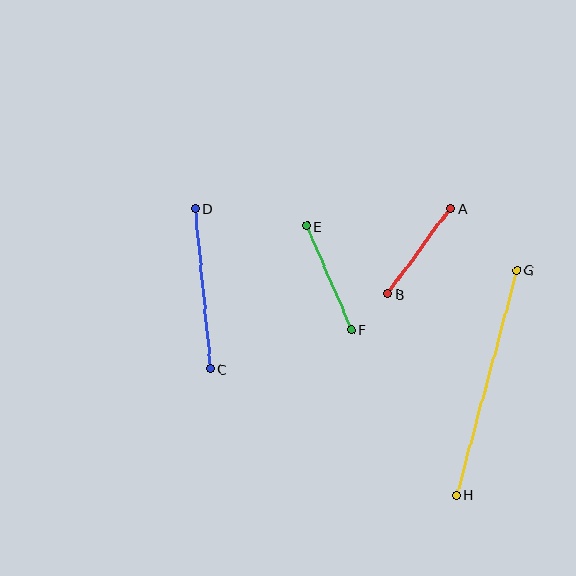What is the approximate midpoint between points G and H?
The midpoint is at approximately (487, 383) pixels.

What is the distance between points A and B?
The distance is approximately 107 pixels.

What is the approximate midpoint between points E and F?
The midpoint is at approximately (329, 278) pixels.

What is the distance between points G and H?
The distance is approximately 233 pixels.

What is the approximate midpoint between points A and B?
The midpoint is at approximately (419, 251) pixels.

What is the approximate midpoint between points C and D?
The midpoint is at approximately (203, 289) pixels.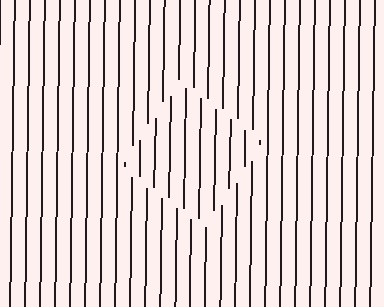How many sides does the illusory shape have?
4 sides — the line-ends trace a square.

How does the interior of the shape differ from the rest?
The interior of the shape contains the same grating, shifted by half a period — the contour is defined by the phase discontinuity where line-ends from the inner and outer gratings abut.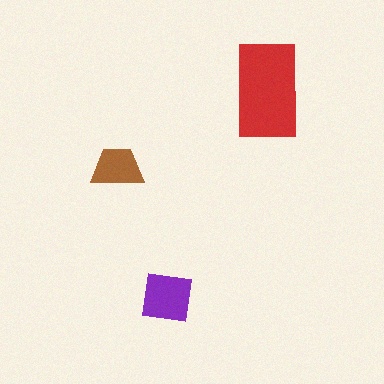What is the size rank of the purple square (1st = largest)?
2nd.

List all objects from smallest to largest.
The brown trapezoid, the purple square, the red rectangle.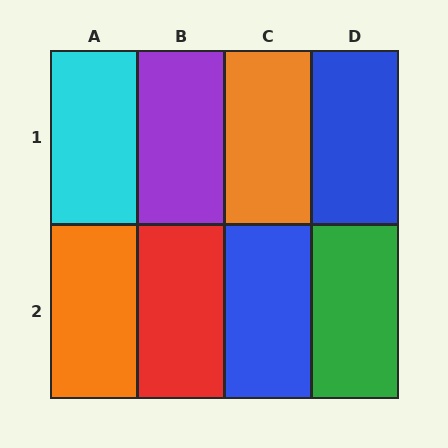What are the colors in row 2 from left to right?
Orange, red, blue, green.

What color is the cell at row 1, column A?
Cyan.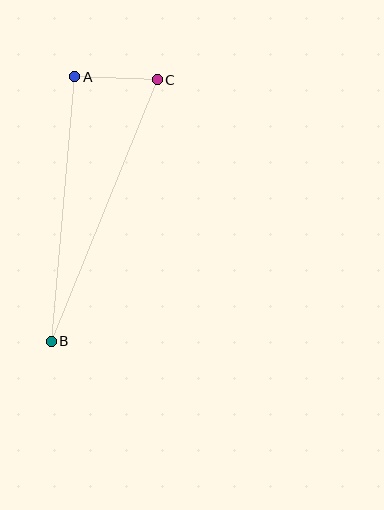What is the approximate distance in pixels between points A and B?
The distance between A and B is approximately 266 pixels.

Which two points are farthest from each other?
Points B and C are farthest from each other.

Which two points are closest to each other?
Points A and C are closest to each other.